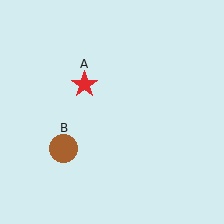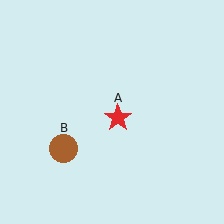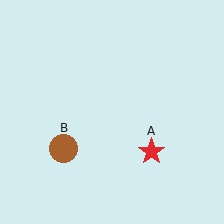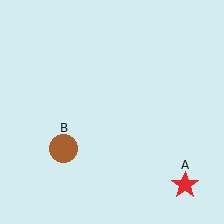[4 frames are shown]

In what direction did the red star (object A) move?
The red star (object A) moved down and to the right.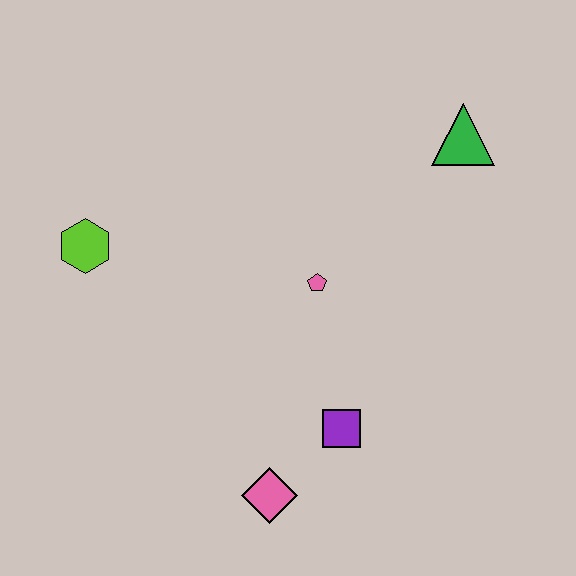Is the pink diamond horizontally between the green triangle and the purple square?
No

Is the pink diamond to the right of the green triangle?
No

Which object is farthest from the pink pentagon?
The lime hexagon is farthest from the pink pentagon.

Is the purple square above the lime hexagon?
No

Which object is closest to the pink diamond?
The purple square is closest to the pink diamond.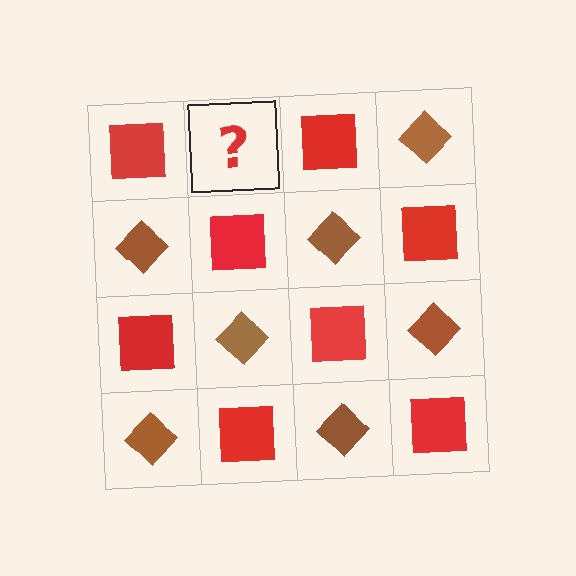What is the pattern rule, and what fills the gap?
The rule is that it alternates red square and brown diamond in a checkerboard pattern. The gap should be filled with a brown diamond.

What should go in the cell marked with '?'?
The missing cell should contain a brown diamond.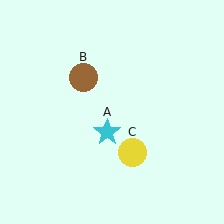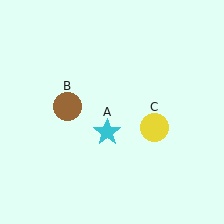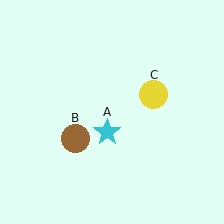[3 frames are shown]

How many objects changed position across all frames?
2 objects changed position: brown circle (object B), yellow circle (object C).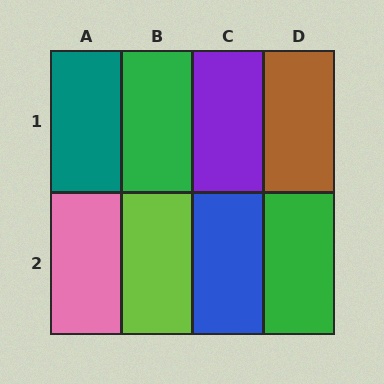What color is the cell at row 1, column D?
Brown.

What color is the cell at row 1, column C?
Purple.